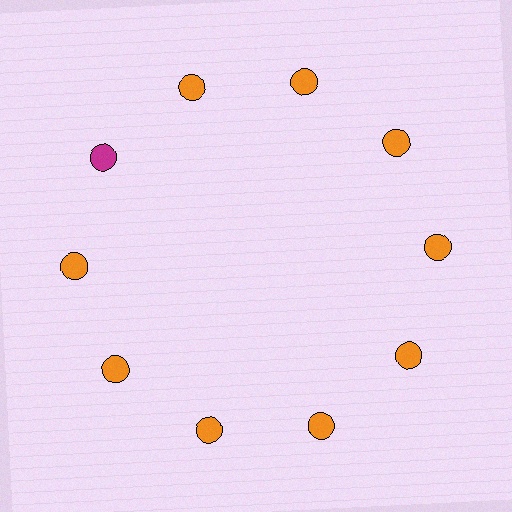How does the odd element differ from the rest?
It has a different color: magenta instead of orange.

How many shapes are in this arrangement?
There are 10 shapes arranged in a ring pattern.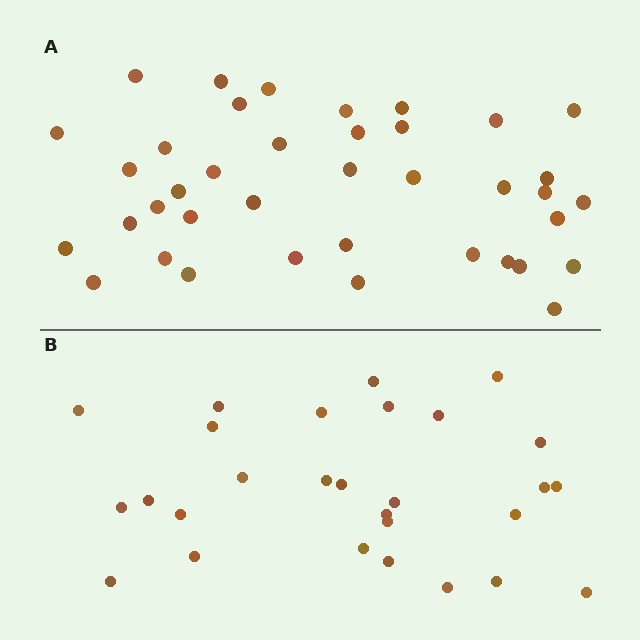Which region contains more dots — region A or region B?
Region A (the top region) has more dots.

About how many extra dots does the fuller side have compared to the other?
Region A has roughly 12 or so more dots than region B.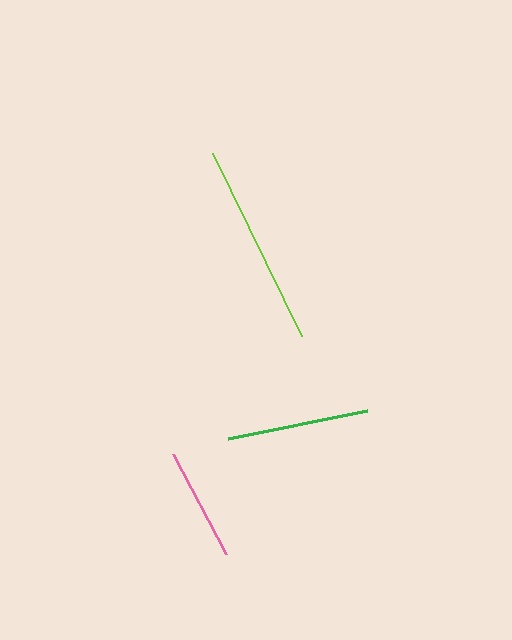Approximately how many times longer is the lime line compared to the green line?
The lime line is approximately 1.4 times the length of the green line.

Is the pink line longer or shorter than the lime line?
The lime line is longer than the pink line.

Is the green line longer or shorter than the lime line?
The lime line is longer than the green line.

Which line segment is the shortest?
The pink line is the shortest at approximately 113 pixels.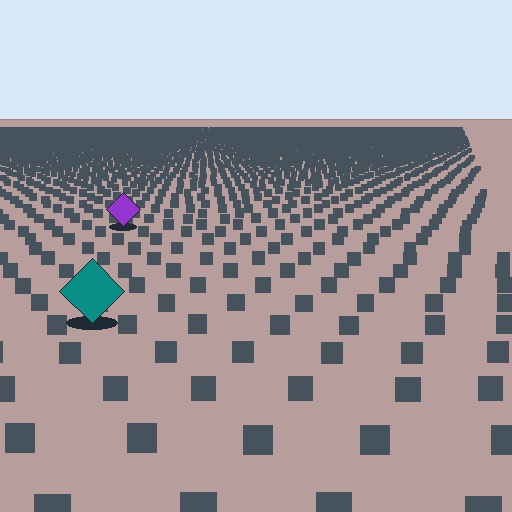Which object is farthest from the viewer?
The purple diamond is farthest from the viewer. It appears smaller and the ground texture around it is denser.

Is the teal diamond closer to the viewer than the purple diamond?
Yes. The teal diamond is closer — you can tell from the texture gradient: the ground texture is coarser near it.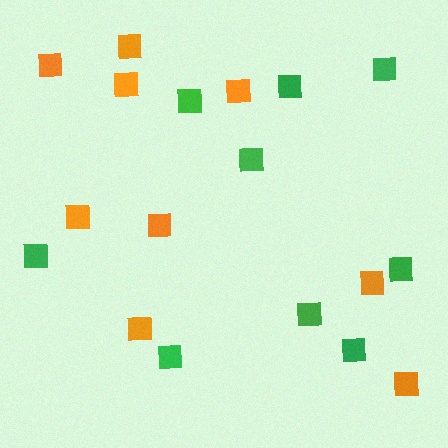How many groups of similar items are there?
There are 2 groups: one group of orange squares (9) and one group of green squares (9).